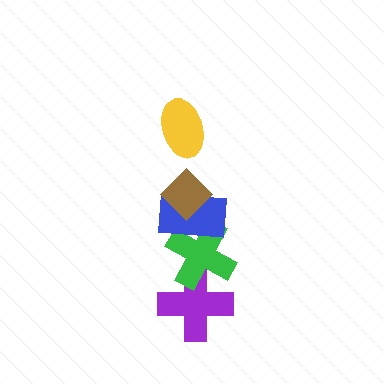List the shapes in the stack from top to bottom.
From top to bottom: the yellow ellipse, the brown diamond, the blue rectangle, the green cross, the purple cross.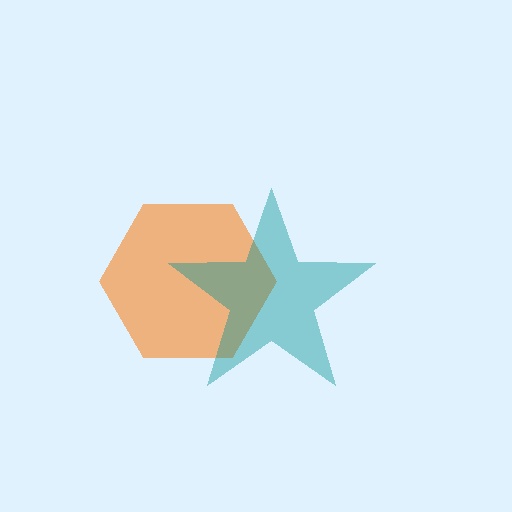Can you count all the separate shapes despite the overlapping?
Yes, there are 2 separate shapes.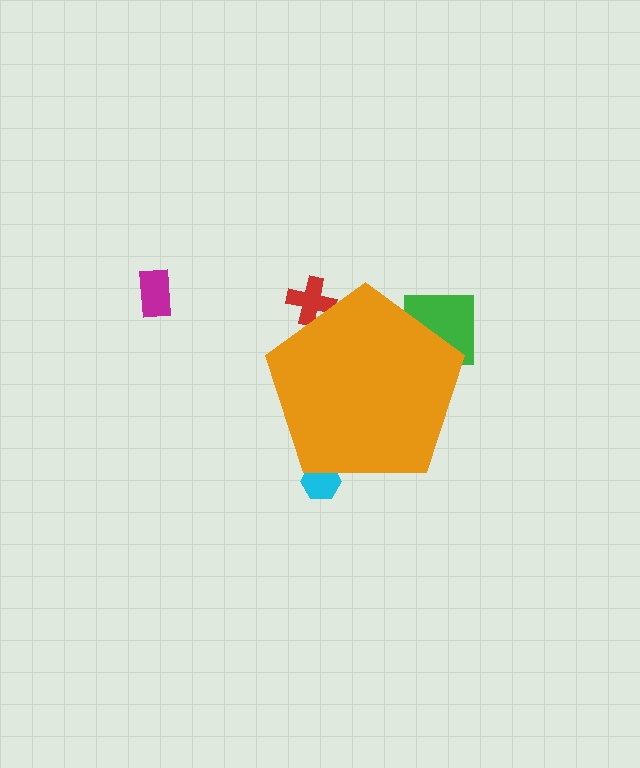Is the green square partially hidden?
Yes, the green square is partially hidden behind the orange pentagon.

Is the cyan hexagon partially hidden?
Yes, the cyan hexagon is partially hidden behind the orange pentagon.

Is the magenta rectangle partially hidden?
No, the magenta rectangle is fully visible.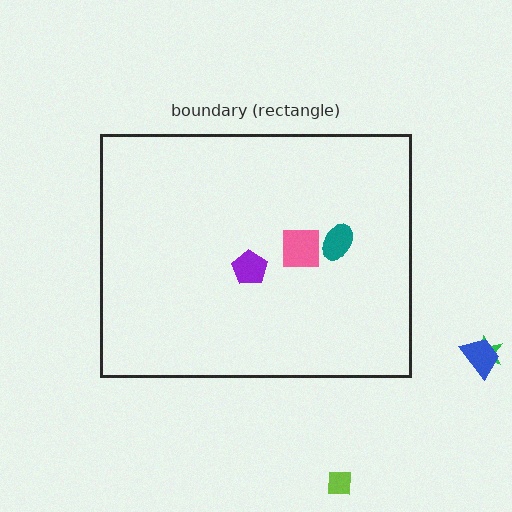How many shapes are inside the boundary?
3 inside, 3 outside.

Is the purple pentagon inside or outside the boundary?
Inside.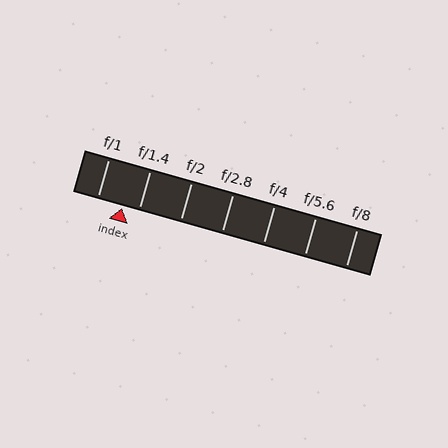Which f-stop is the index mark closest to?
The index mark is closest to f/1.4.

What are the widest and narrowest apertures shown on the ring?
The widest aperture shown is f/1 and the narrowest is f/8.